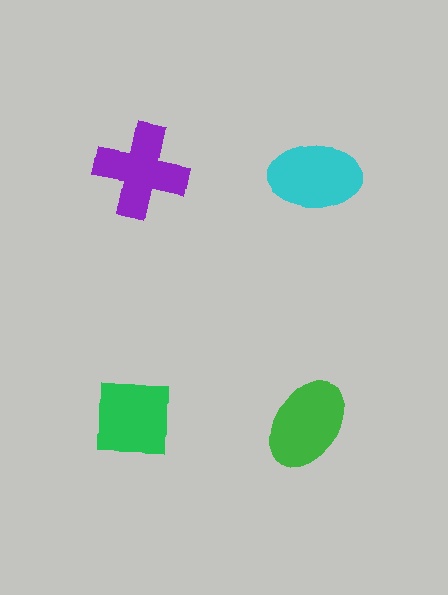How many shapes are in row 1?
2 shapes.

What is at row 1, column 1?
A purple cross.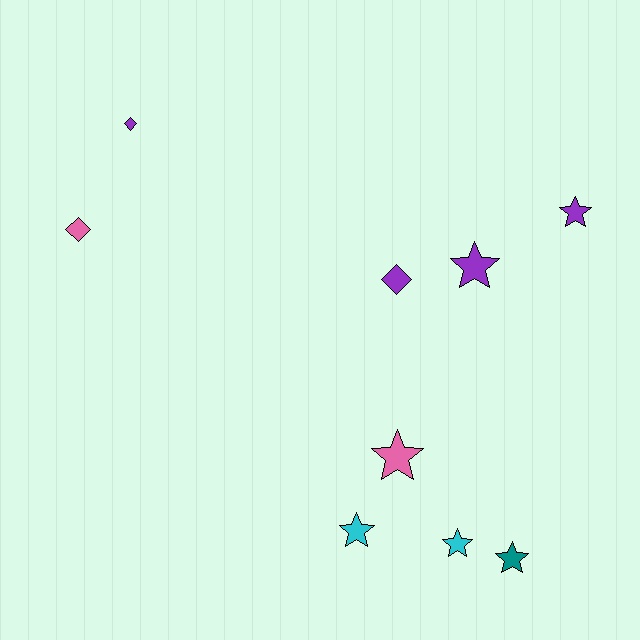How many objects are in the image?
There are 9 objects.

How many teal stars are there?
There is 1 teal star.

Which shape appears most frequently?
Star, with 6 objects.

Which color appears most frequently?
Purple, with 4 objects.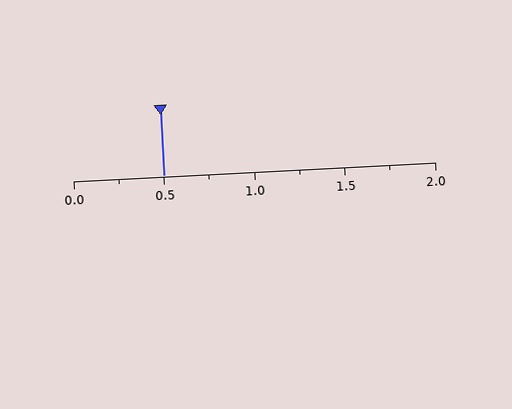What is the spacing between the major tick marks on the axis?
The major ticks are spaced 0.5 apart.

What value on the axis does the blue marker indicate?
The marker indicates approximately 0.5.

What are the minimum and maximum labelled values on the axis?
The axis runs from 0.0 to 2.0.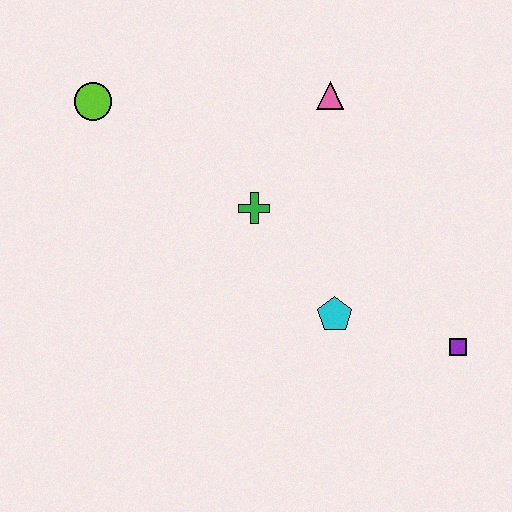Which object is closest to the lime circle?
The green cross is closest to the lime circle.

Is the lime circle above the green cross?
Yes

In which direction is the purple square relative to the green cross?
The purple square is to the right of the green cross.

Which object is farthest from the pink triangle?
The purple square is farthest from the pink triangle.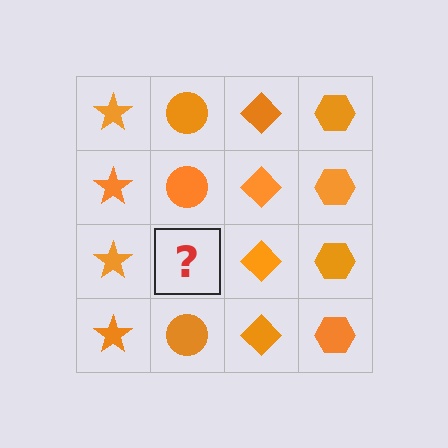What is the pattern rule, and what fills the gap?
The rule is that each column has a consistent shape. The gap should be filled with an orange circle.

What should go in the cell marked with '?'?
The missing cell should contain an orange circle.